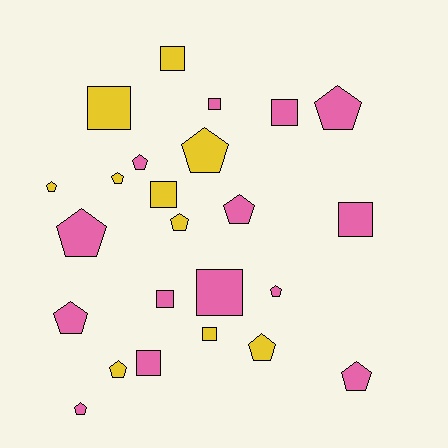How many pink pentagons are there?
There are 8 pink pentagons.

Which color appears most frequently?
Pink, with 14 objects.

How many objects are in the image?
There are 24 objects.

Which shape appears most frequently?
Pentagon, with 14 objects.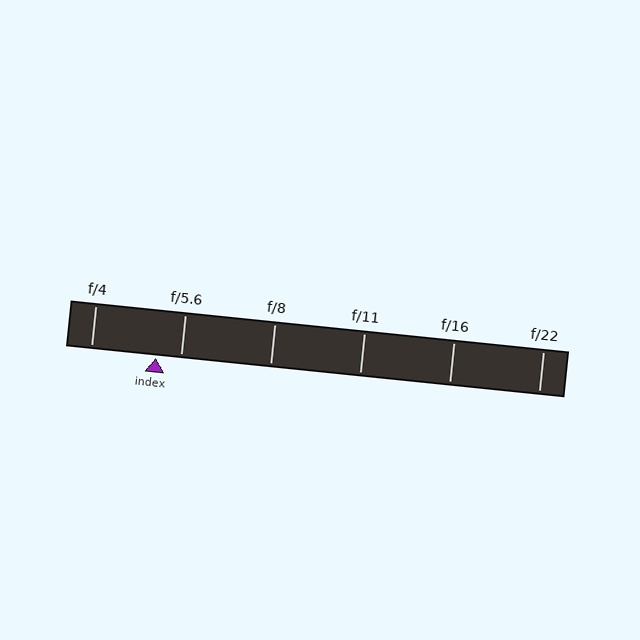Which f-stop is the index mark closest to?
The index mark is closest to f/5.6.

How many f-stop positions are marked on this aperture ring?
There are 6 f-stop positions marked.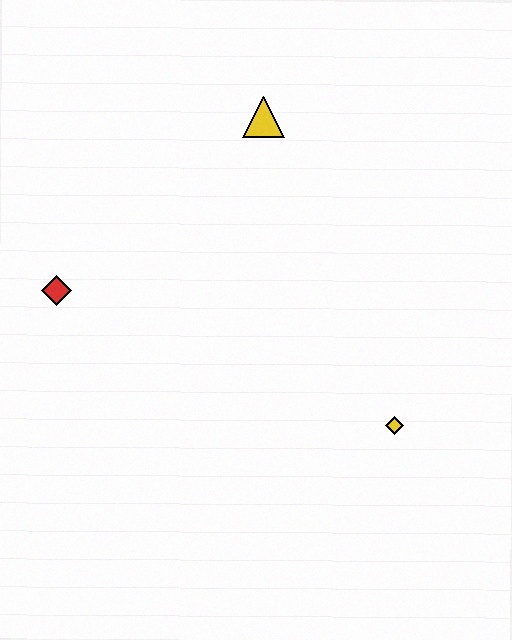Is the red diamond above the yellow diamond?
Yes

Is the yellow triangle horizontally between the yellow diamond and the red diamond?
Yes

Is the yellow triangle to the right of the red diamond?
Yes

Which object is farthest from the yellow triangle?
The yellow diamond is farthest from the yellow triangle.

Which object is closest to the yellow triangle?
The red diamond is closest to the yellow triangle.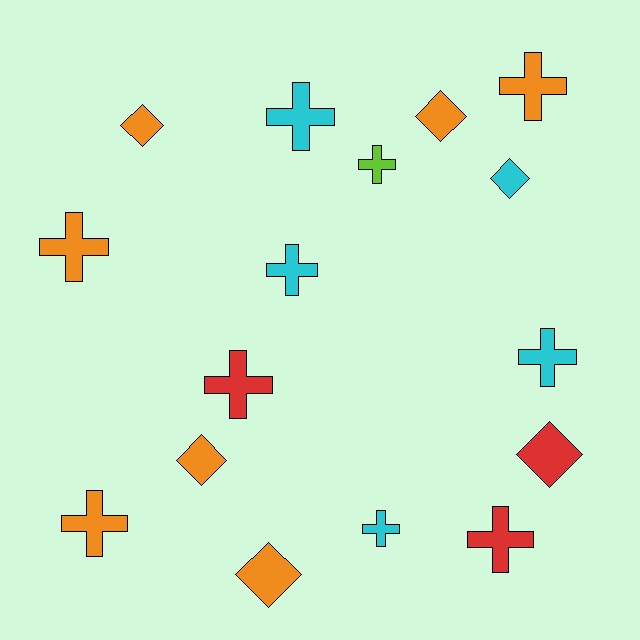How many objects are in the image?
There are 16 objects.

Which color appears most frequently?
Orange, with 7 objects.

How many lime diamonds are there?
There are no lime diamonds.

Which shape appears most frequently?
Cross, with 10 objects.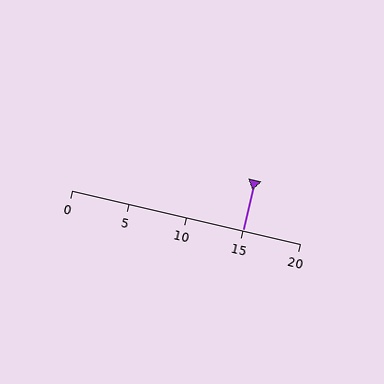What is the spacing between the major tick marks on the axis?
The major ticks are spaced 5 apart.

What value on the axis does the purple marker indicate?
The marker indicates approximately 15.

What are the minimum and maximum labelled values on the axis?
The axis runs from 0 to 20.